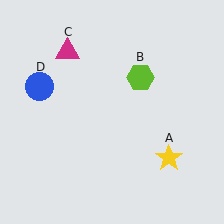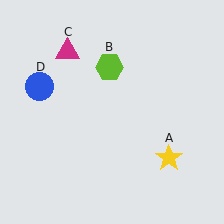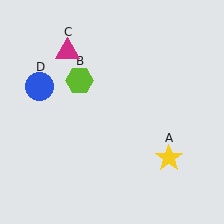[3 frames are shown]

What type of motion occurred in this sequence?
The lime hexagon (object B) rotated counterclockwise around the center of the scene.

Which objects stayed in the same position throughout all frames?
Yellow star (object A) and magenta triangle (object C) and blue circle (object D) remained stationary.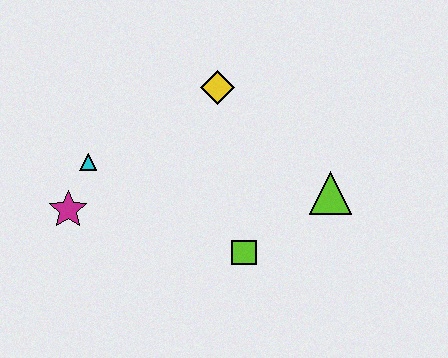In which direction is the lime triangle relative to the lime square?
The lime triangle is to the right of the lime square.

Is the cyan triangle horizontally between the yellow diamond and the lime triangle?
No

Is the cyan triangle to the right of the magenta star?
Yes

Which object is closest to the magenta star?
The cyan triangle is closest to the magenta star.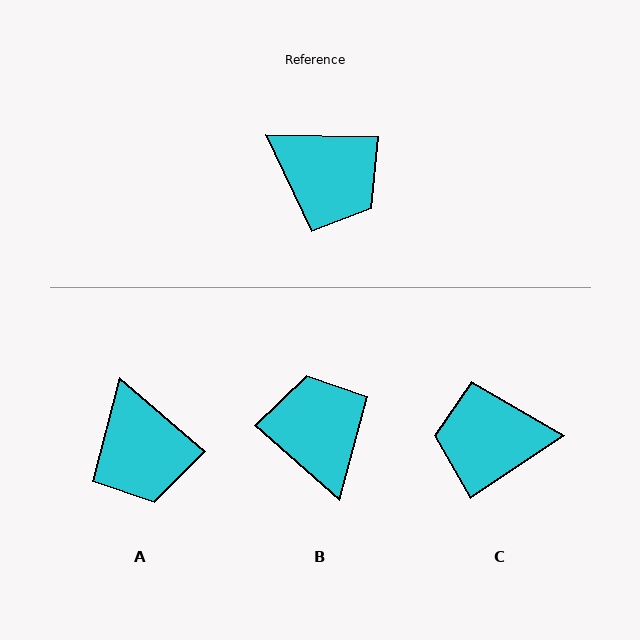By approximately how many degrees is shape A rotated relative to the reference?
Approximately 40 degrees clockwise.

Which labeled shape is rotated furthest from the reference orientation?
C, about 145 degrees away.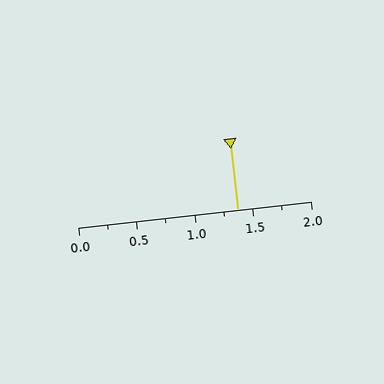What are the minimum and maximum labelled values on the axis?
The axis runs from 0.0 to 2.0.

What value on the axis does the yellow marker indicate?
The marker indicates approximately 1.38.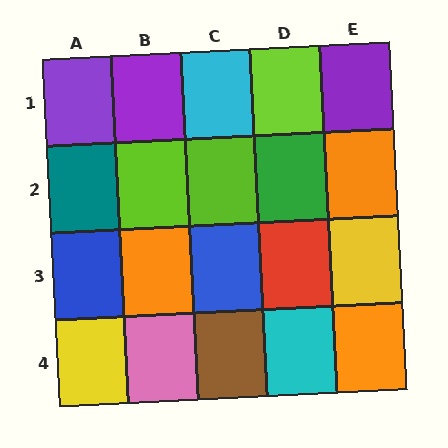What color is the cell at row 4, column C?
Brown.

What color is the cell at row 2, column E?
Orange.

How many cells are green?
1 cell is green.